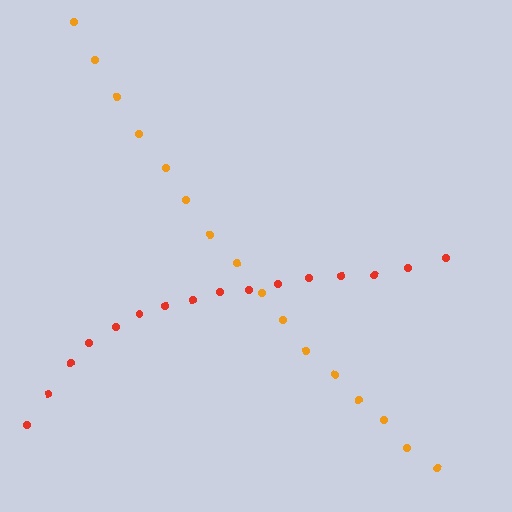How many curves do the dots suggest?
There are 2 distinct paths.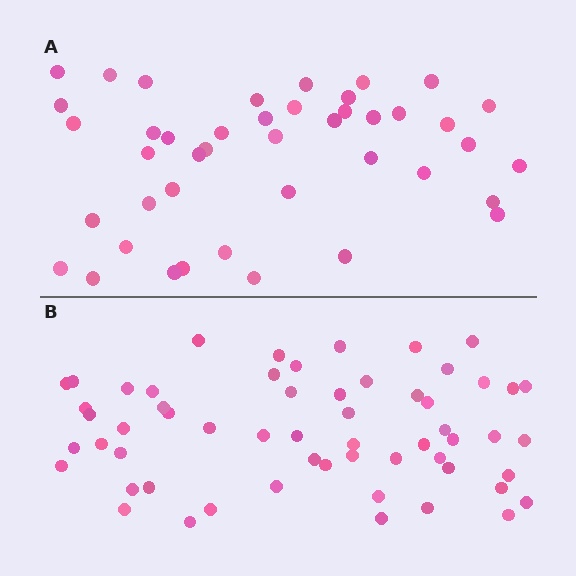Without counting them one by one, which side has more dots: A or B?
Region B (the bottom region) has more dots.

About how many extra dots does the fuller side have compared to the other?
Region B has approximately 15 more dots than region A.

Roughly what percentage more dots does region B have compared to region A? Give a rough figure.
About 35% more.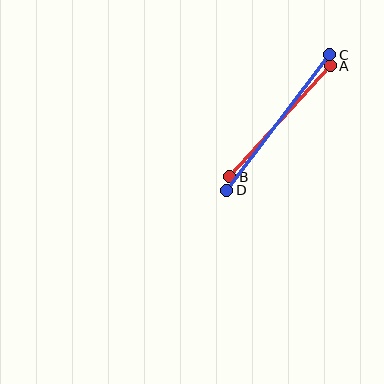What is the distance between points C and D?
The distance is approximately 171 pixels.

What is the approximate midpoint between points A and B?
The midpoint is at approximately (280, 121) pixels.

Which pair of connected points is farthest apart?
Points C and D are farthest apart.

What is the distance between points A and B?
The distance is approximately 150 pixels.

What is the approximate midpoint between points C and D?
The midpoint is at approximately (278, 123) pixels.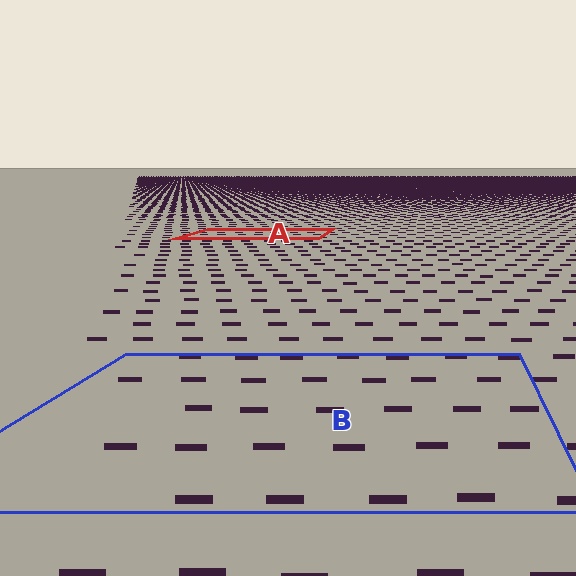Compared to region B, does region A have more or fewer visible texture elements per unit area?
Region A has more texture elements per unit area — they are packed more densely because it is farther away.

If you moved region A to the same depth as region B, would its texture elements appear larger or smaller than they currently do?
They would appear larger. At a closer depth, the same texture elements are projected at a bigger on-screen size.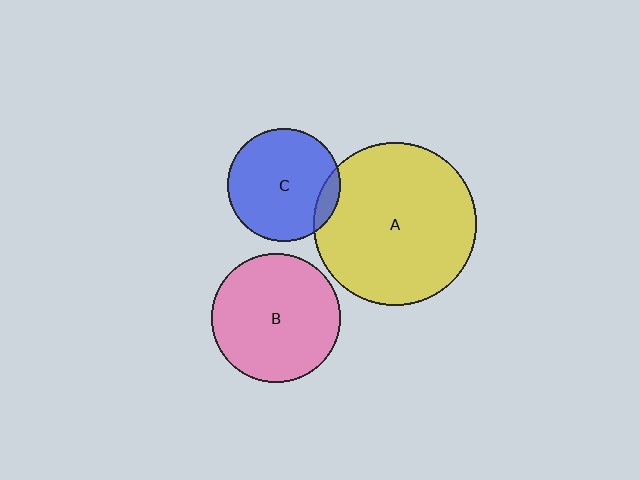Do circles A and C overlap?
Yes.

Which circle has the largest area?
Circle A (yellow).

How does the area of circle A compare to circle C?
Approximately 2.1 times.